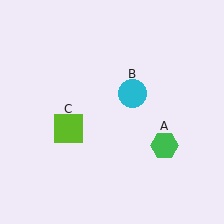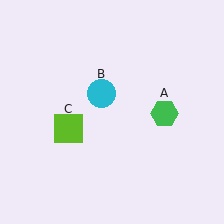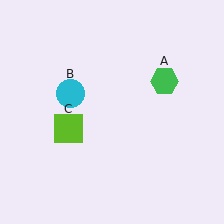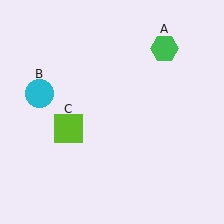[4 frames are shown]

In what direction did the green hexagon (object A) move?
The green hexagon (object A) moved up.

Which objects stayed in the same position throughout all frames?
Lime square (object C) remained stationary.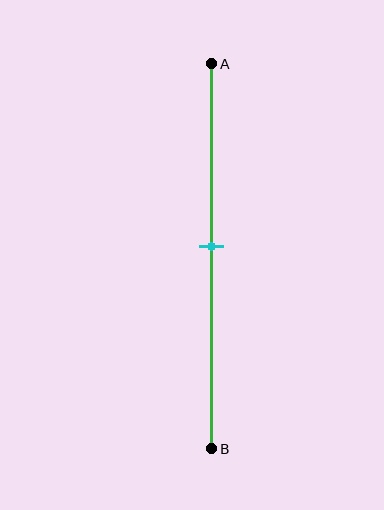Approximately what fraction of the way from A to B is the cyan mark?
The cyan mark is approximately 50% of the way from A to B.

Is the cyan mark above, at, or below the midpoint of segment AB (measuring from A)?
The cyan mark is approximately at the midpoint of segment AB.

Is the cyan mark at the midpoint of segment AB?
Yes, the mark is approximately at the midpoint.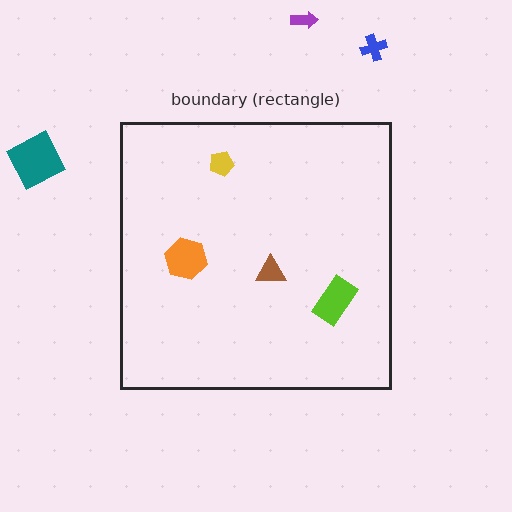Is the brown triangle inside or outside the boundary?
Inside.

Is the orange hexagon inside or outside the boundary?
Inside.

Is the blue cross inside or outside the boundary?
Outside.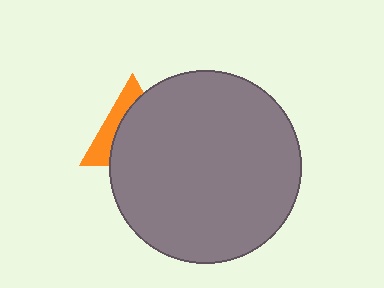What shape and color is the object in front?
The object in front is a gray circle.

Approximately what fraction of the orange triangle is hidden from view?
Roughly 66% of the orange triangle is hidden behind the gray circle.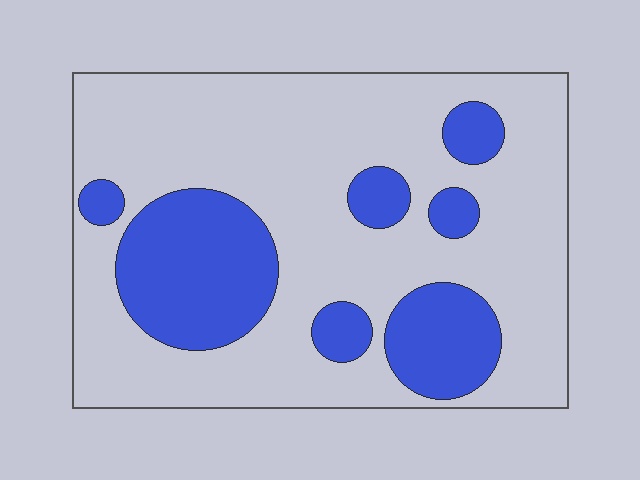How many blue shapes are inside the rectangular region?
7.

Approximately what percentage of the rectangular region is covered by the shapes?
Approximately 25%.